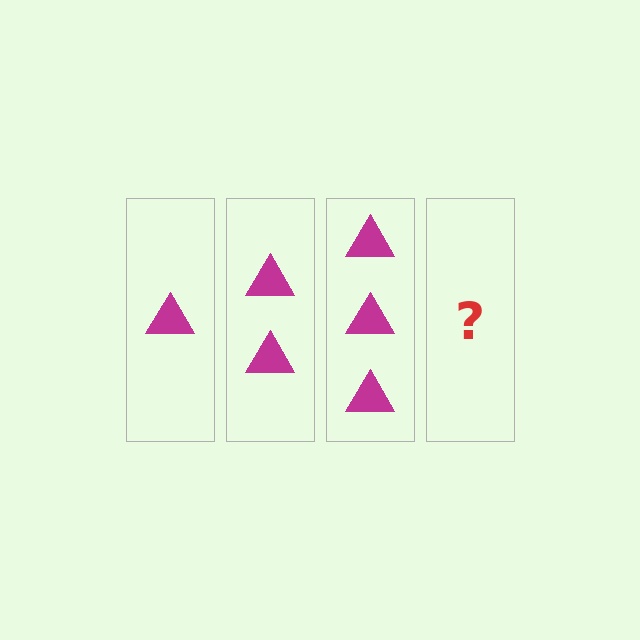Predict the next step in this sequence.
The next step is 4 triangles.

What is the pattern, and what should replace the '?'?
The pattern is that each step adds one more triangle. The '?' should be 4 triangles.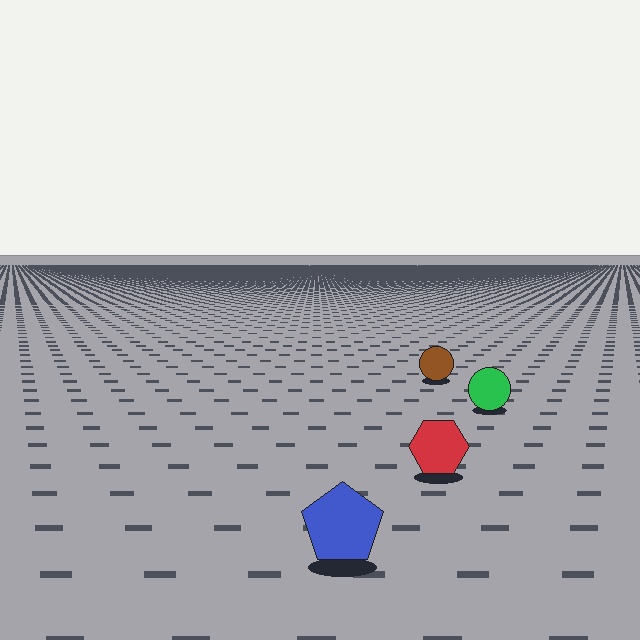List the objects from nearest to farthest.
From nearest to farthest: the blue pentagon, the red hexagon, the green circle, the brown circle.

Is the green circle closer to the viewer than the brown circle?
Yes. The green circle is closer — you can tell from the texture gradient: the ground texture is coarser near it.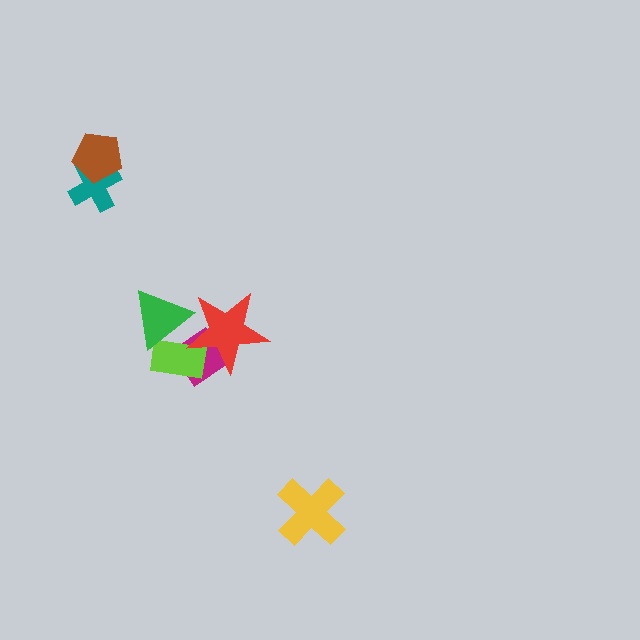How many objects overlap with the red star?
3 objects overlap with the red star.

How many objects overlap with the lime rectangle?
3 objects overlap with the lime rectangle.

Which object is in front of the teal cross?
The brown pentagon is in front of the teal cross.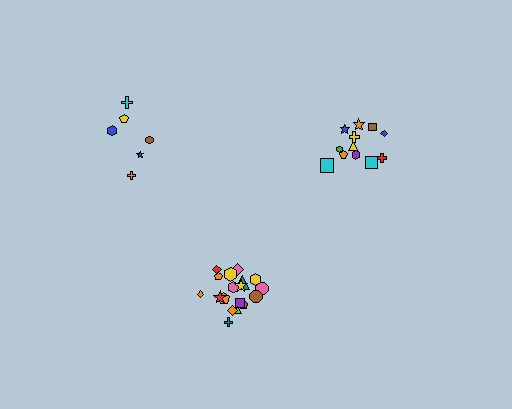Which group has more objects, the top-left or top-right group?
The top-right group.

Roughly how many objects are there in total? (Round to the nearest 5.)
Roughly 35 objects in total.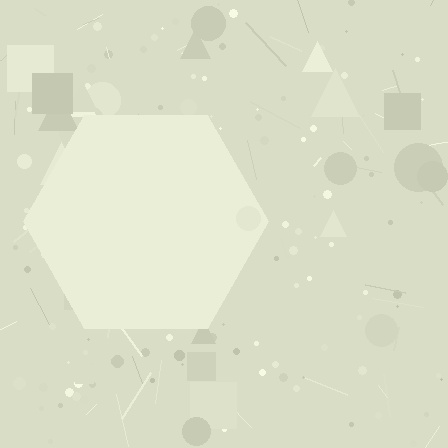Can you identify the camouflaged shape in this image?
The camouflaged shape is a hexagon.